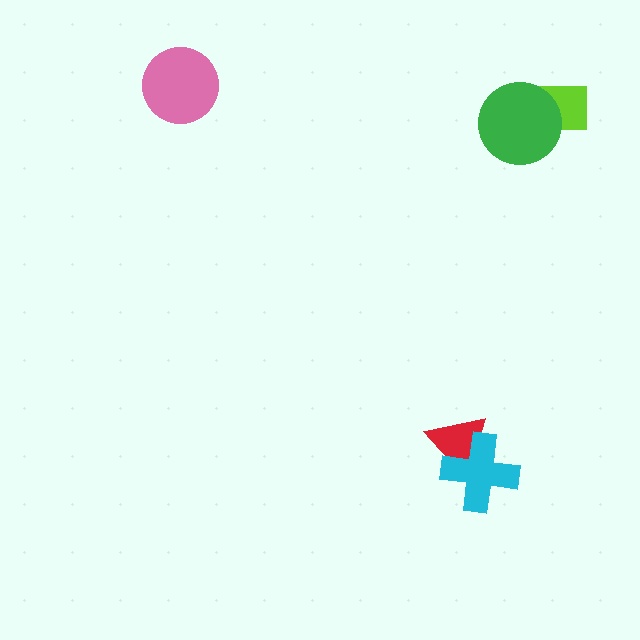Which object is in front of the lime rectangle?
The green circle is in front of the lime rectangle.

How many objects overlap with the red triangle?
1 object overlaps with the red triangle.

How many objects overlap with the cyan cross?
1 object overlaps with the cyan cross.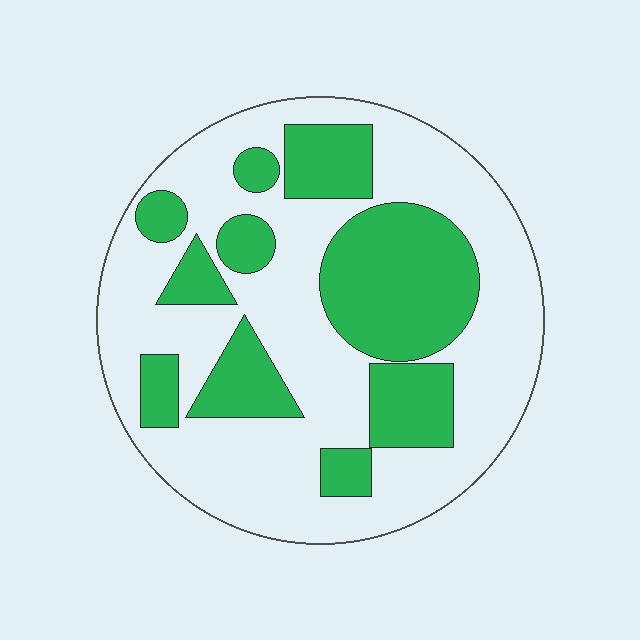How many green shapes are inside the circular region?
10.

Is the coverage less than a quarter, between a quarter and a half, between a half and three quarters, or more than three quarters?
Between a quarter and a half.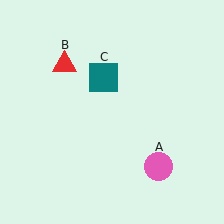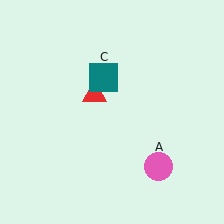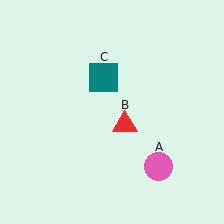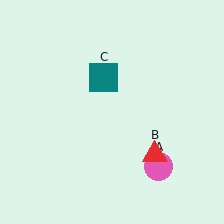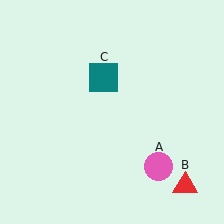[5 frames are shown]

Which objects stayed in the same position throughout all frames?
Pink circle (object A) and teal square (object C) remained stationary.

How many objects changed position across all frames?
1 object changed position: red triangle (object B).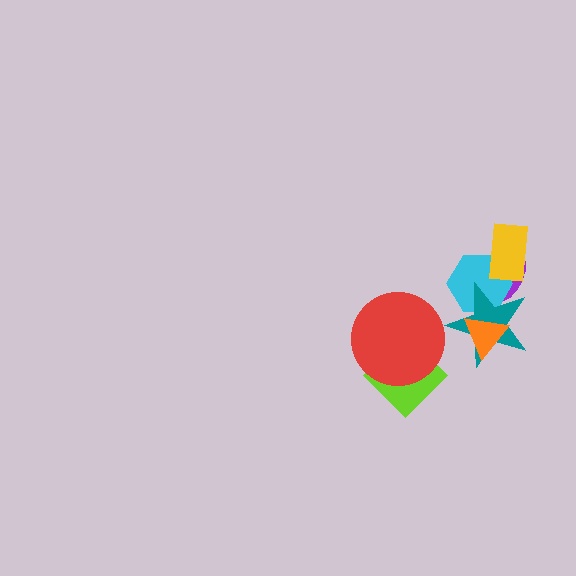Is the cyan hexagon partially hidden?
Yes, it is partially covered by another shape.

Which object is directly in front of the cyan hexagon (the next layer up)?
The teal star is directly in front of the cyan hexagon.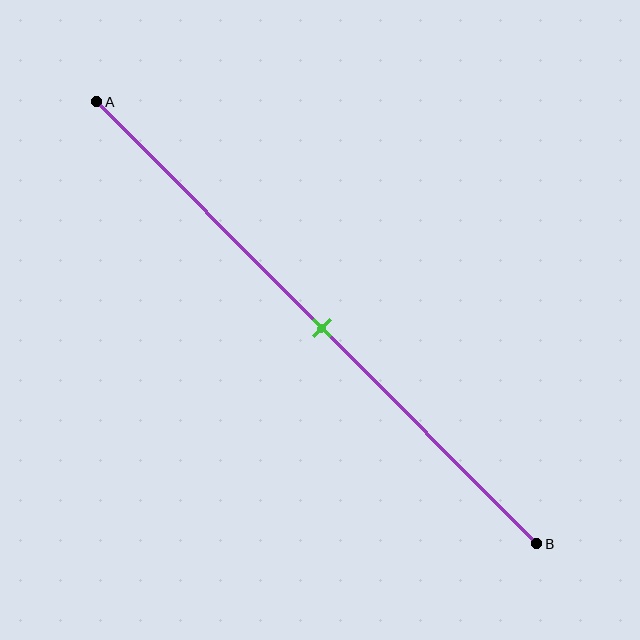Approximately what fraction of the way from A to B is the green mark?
The green mark is approximately 50% of the way from A to B.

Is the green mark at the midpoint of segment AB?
Yes, the mark is approximately at the midpoint.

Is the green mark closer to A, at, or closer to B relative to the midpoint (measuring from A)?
The green mark is approximately at the midpoint of segment AB.